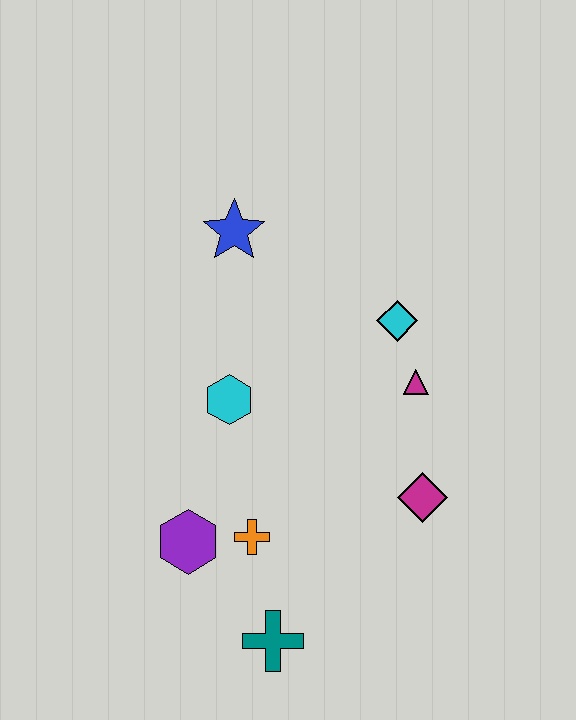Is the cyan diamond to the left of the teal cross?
No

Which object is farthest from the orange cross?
The blue star is farthest from the orange cross.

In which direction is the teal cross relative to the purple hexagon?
The teal cross is below the purple hexagon.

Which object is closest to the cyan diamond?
The magenta triangle is closest to the cyan diamond.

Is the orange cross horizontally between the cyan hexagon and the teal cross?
Yes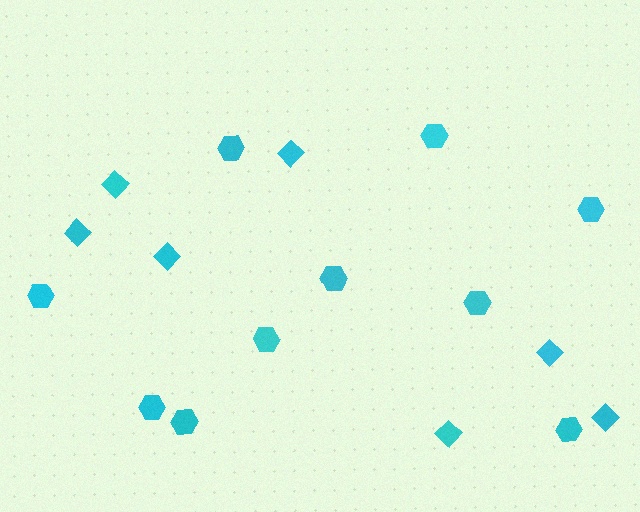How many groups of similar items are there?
There are 2 groups: one group of diamonds (7) and one group of hexagons (10).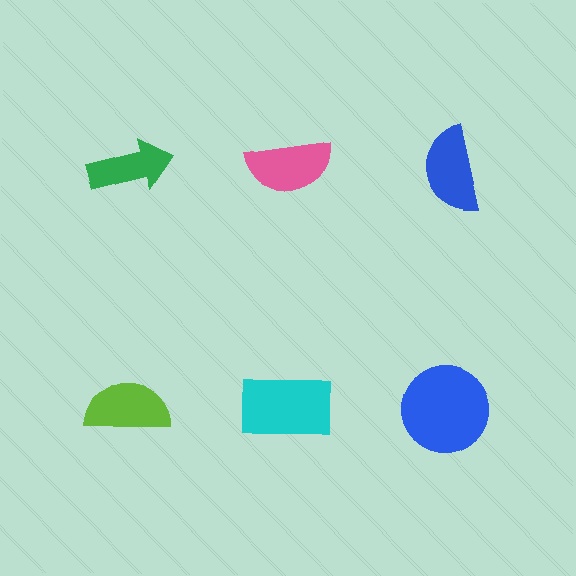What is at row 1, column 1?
A green arrow.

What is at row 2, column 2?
A cyan rectangle.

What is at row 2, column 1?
A lime semicircle.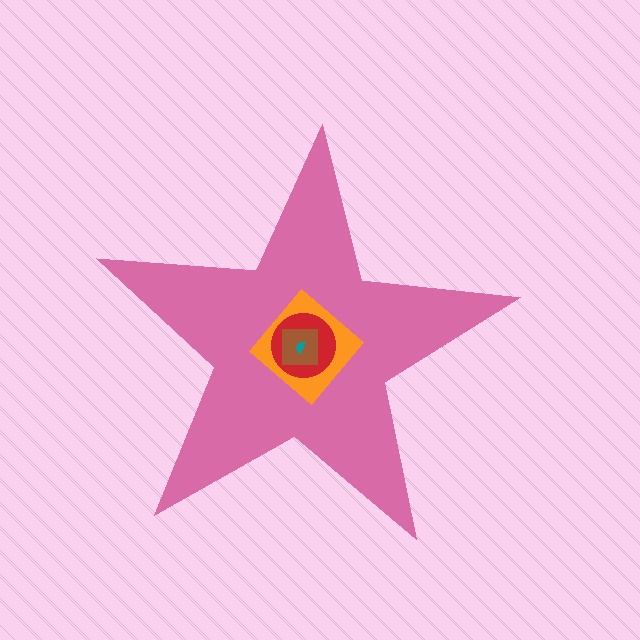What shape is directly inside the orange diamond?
The red circle.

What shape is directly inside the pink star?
The orange diamond.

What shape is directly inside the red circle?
The brown square.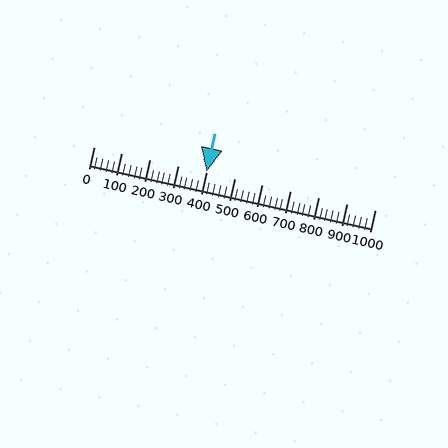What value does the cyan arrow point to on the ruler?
The cyan arrow points to approximately 400.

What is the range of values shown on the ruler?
The ruler shows values from 0 to 1000.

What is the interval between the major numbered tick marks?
The major tick marks are spaced 100 units apart.